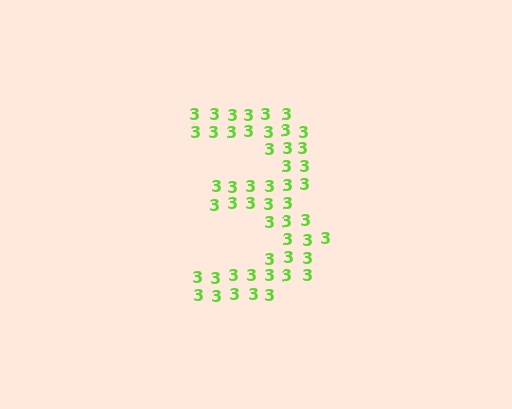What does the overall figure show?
The overall figure shows the digit 3.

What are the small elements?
The small elements are digit 3's.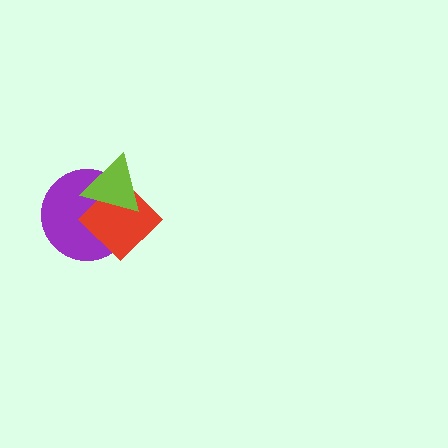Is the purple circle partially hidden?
Yes, it is partially covered by another shape.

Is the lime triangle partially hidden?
No, no other shape covers it.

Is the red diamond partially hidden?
Yes, it is partially covered by another shape.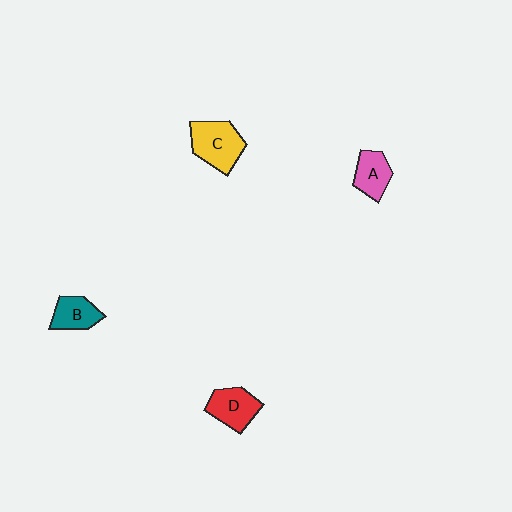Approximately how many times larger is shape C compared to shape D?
Approximately 1.2 times.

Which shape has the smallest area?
Shape B (teal).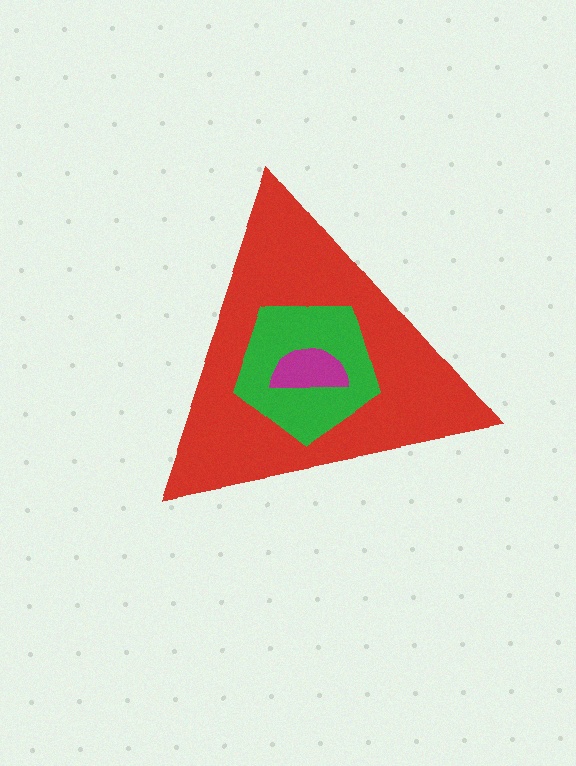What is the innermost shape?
The magenta semicircle.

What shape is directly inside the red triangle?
The green pentagon.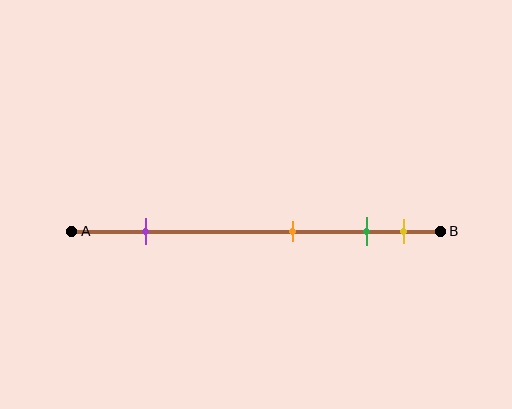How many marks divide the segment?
There are 4 marks dividing the segment.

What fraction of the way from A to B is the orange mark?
The orange mark is approximately 60% (0.6) of the way from A to B.